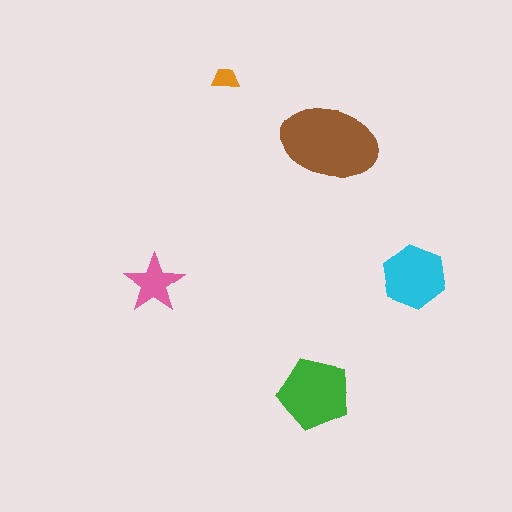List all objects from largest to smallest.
The brown ellipse, the green pentagon, the cyan hexagon, the pink star, the orange trapezoid.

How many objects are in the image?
There are 5 objects in the image.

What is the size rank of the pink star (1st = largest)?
4th.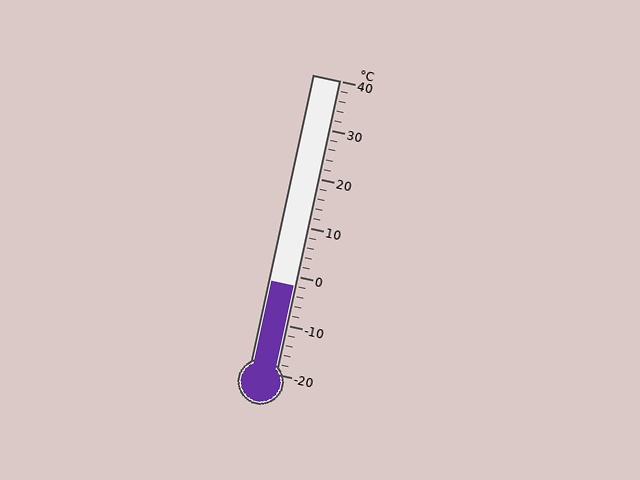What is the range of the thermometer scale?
The thermometer scale ranges from -20°C to 40°C.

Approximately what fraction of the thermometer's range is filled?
The thermometer is filled to approximately 30% of its range.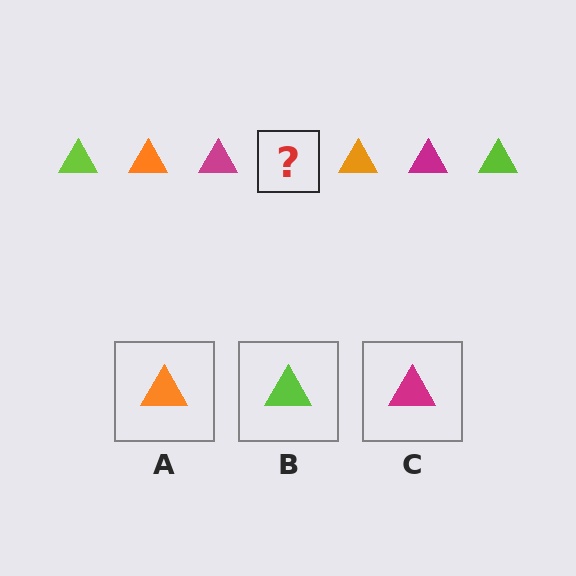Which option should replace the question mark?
Option B.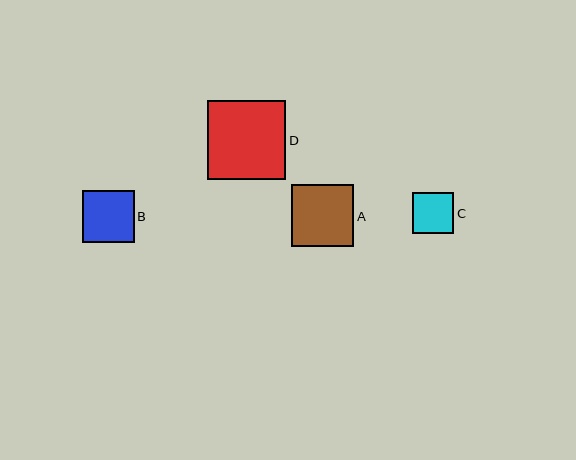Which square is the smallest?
Square C is the smallest with a size of approximately 41 pixels.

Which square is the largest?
Square D is the largest with a size of approximately 79 pixels.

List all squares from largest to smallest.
From largest to smallest: D, A, B, C.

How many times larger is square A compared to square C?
Square A is approximately 1.5 times the size of square C.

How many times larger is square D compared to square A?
Square D is approximately 1.3 times the size of square A.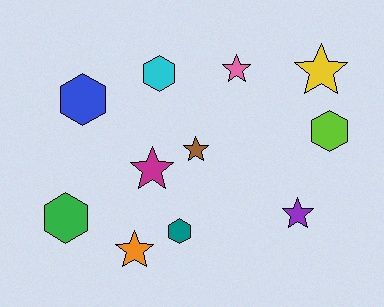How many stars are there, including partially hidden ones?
There are 6 stars.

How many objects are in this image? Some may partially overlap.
There are 11 objects.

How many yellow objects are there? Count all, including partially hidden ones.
There is 1 yellow object.